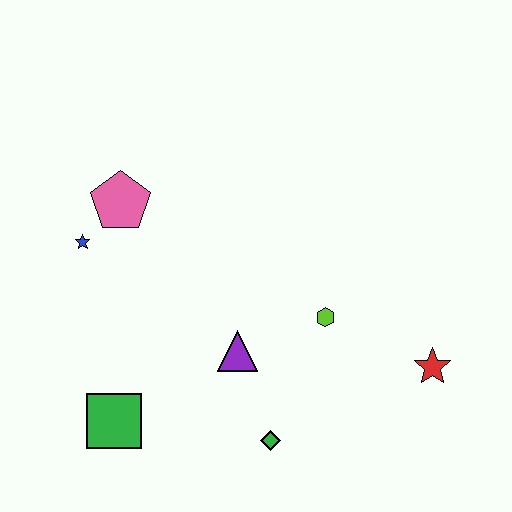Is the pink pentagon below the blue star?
No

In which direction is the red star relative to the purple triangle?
The red star is to the right of the purple triangle.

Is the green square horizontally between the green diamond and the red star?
No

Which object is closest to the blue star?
The pink pentagon is closest to the blue star.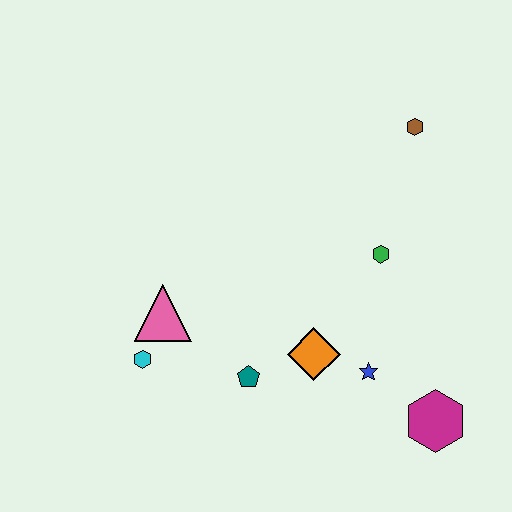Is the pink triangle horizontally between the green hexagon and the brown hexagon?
No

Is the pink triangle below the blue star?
No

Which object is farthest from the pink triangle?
The brown hexagon is farthest from the pink triangle.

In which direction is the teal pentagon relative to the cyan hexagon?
The teal pentagon is to the right of the cyan hexagon.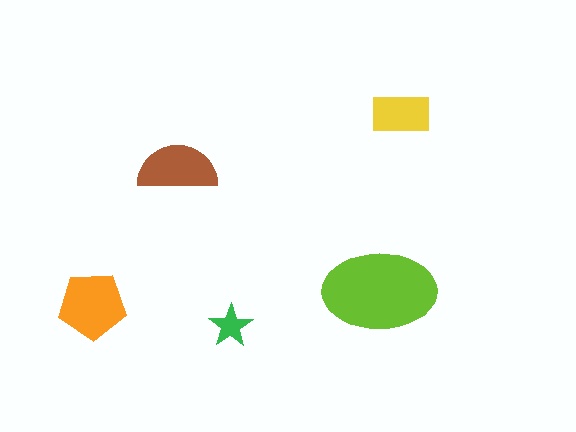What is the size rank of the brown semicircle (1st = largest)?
3rd.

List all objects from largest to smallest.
The lime ellipse, the orange pentagon, the brown semicircle, the yellow rectangle, the green star.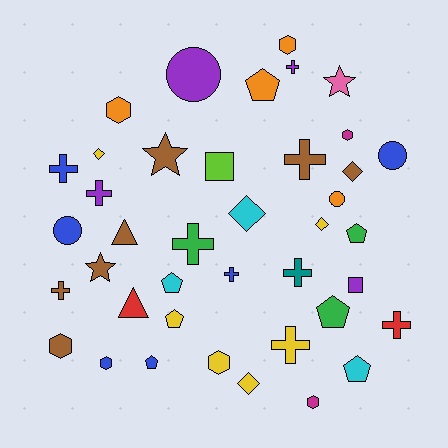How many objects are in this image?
There are 40 objects.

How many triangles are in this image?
There are 2 triangles.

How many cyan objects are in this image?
There are 3 cyan objects.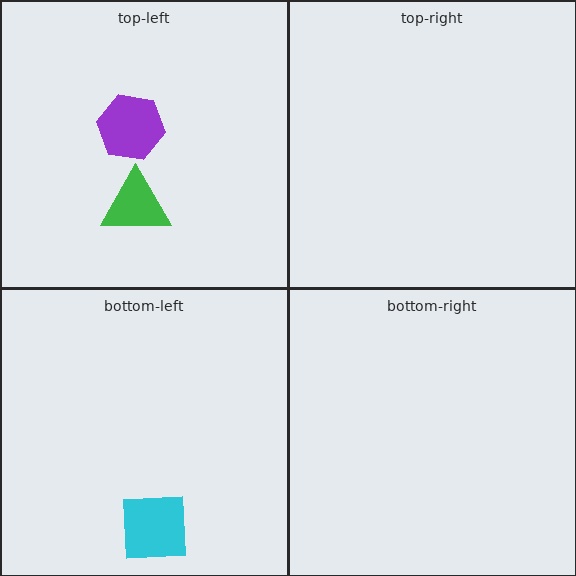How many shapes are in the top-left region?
2.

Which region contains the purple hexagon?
The top-left region.